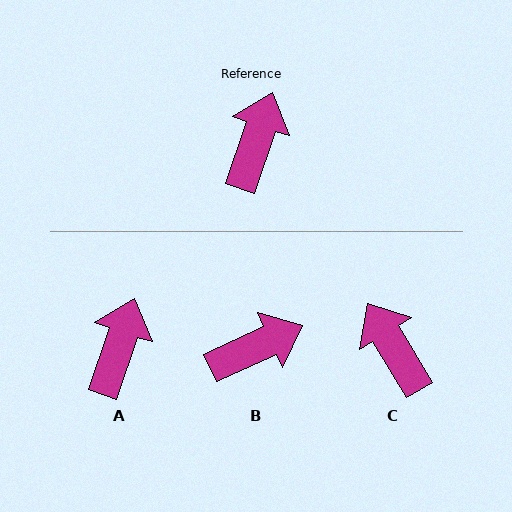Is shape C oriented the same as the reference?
No, it is off by about 50 degrees.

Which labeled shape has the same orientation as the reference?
A.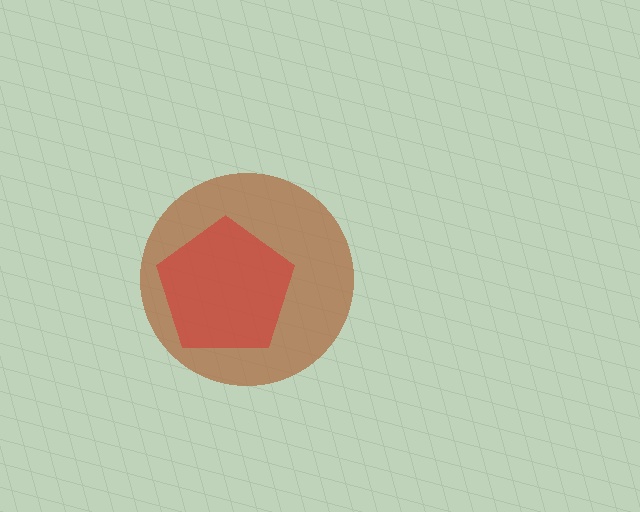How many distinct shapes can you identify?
There are 2 distinct shapes: a brown circle, a red pentagon.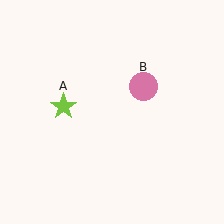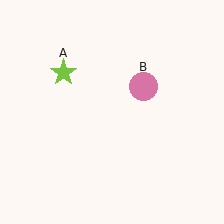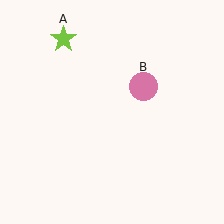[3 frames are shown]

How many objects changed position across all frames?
1 object changed position: lime star (object A).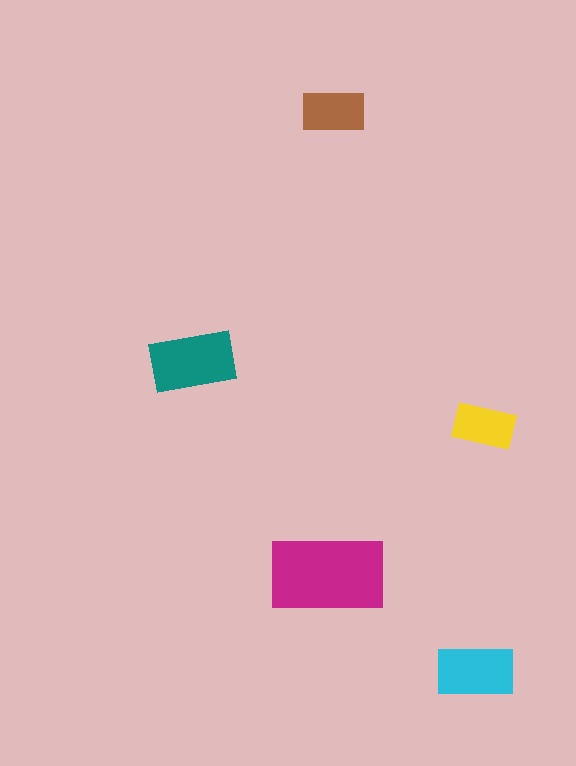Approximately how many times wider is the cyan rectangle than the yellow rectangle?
About 1.5 times wider.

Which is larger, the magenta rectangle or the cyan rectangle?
The magenta one.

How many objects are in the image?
There are 5 objects in the image.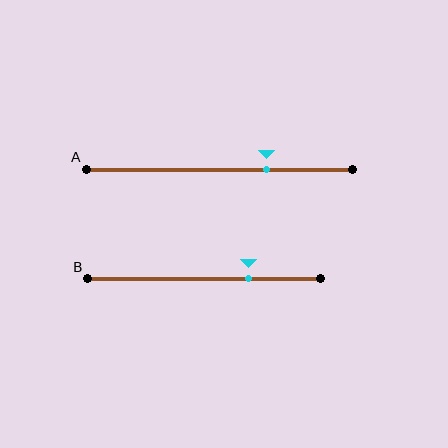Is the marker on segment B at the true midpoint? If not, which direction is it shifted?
No, the marker on segment B is shifted to the right by about 19% of the segment length.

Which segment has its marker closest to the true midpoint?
Segment A has its marker closest to the true midpoint.